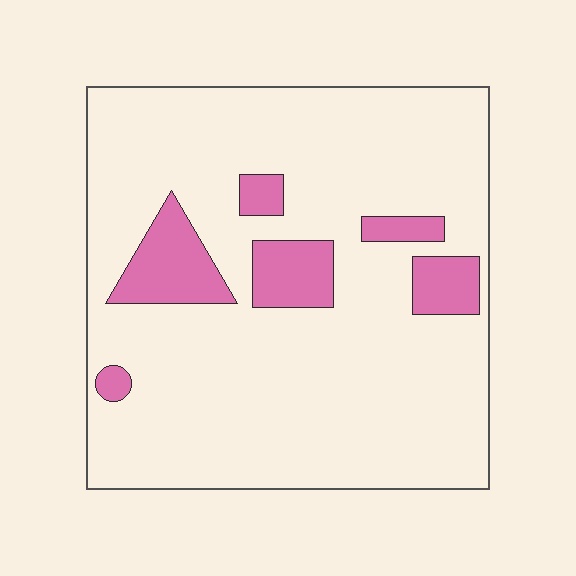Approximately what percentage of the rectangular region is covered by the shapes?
Approximately 15%.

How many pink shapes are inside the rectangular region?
6.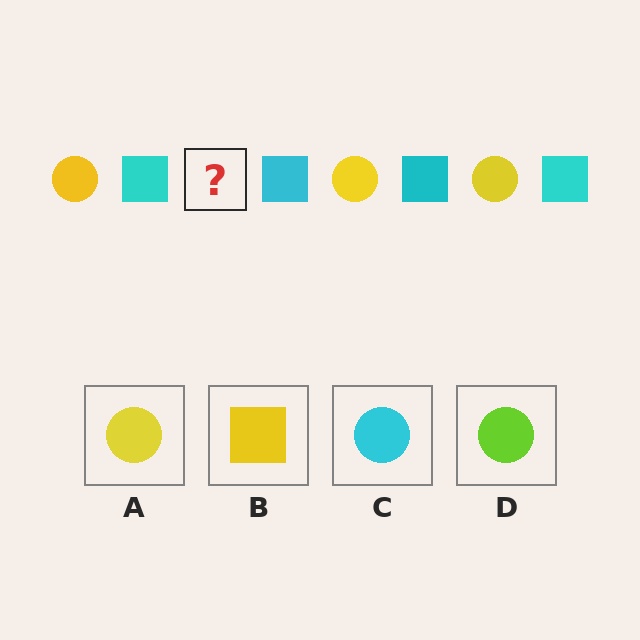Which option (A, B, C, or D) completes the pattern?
A.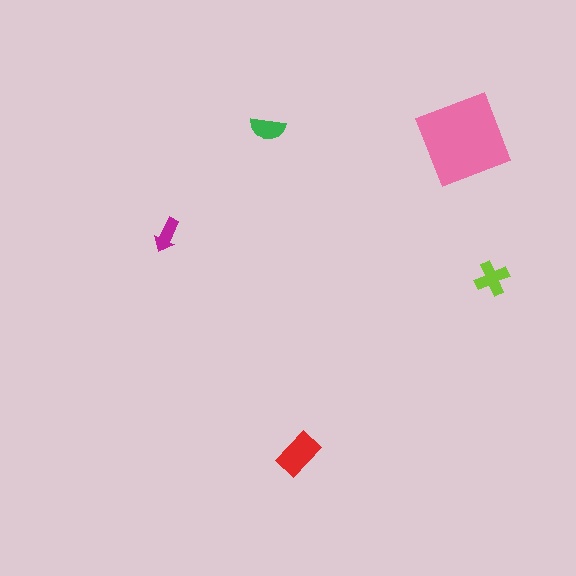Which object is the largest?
The pink diamond.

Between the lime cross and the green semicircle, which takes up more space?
The lime cross.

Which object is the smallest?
The magenta arrow.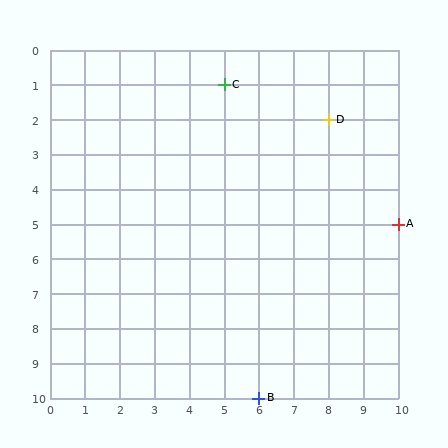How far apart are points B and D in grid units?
Points B and D are 2 columns and 8 rows apart (about 8.2 grid units diagonally).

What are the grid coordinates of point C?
Point C is at grid coordinates (5, 1).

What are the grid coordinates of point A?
Point A is at grid coordinates (10, 5).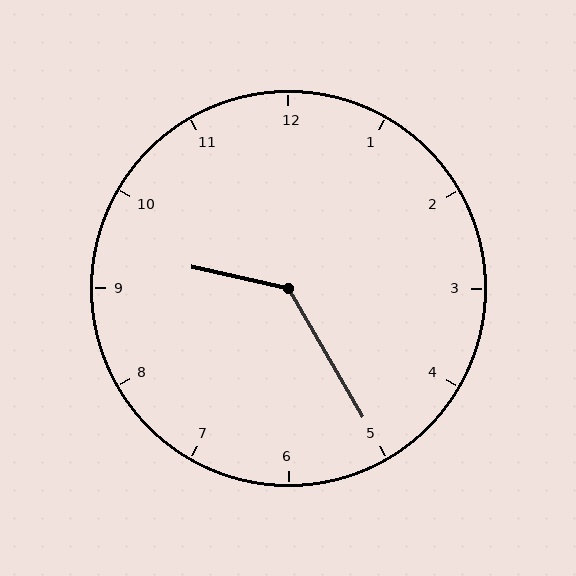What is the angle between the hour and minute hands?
Approximately 132 degrees.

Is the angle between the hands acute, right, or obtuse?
It is obtuse.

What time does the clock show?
9:25.